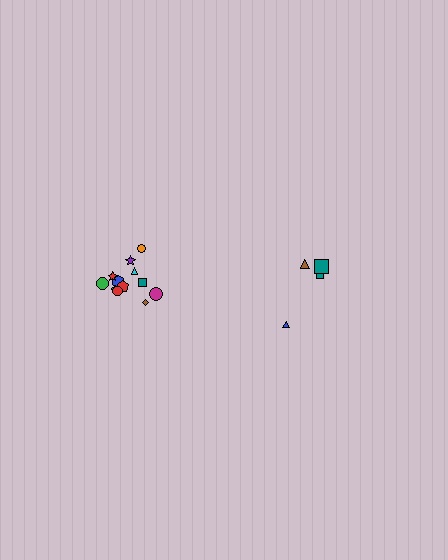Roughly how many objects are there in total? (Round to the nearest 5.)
Roughly 15 objects in total.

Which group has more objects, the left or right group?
The left group.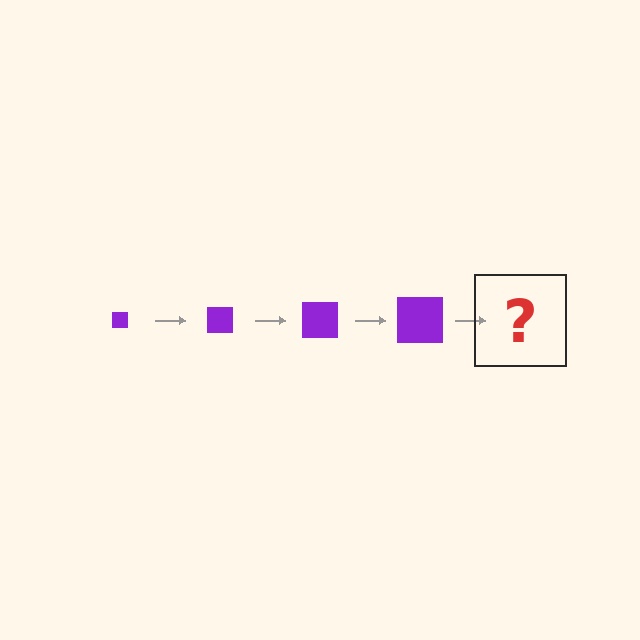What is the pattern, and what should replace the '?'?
The pattern is that the square gets progressively larger each step. The '?' should be a purple square, larger than the previous one.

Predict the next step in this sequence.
The next step is a purple square, larger than the previous one.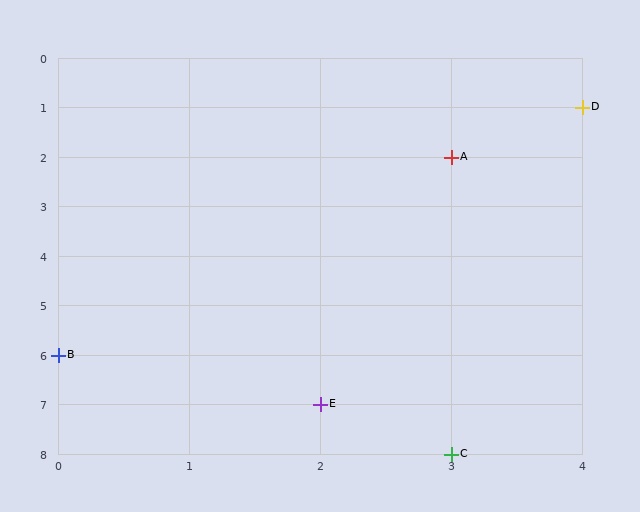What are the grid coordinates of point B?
Point B is at grid coordinates (0, 6).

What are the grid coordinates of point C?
Point C is at grid coordinates (3, 8).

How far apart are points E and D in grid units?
Points E and D are 2 columns and 6 rows apart (about 6.3 grid units diagonally).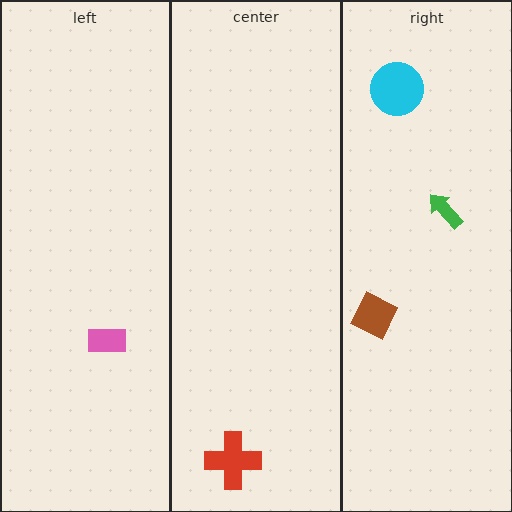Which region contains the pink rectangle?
The left region.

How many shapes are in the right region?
3.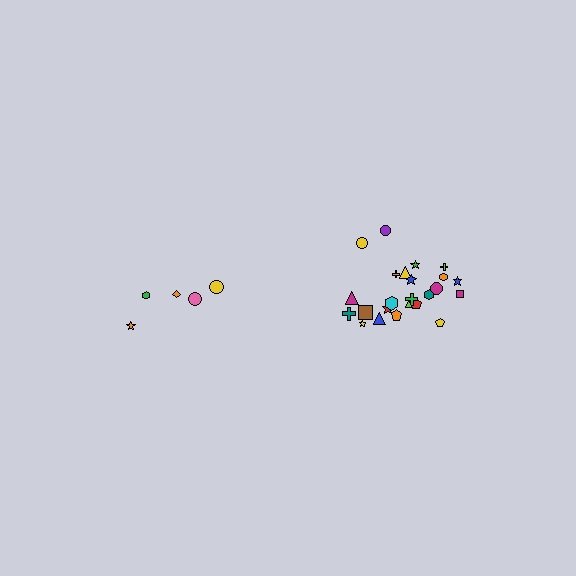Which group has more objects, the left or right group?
The right group.